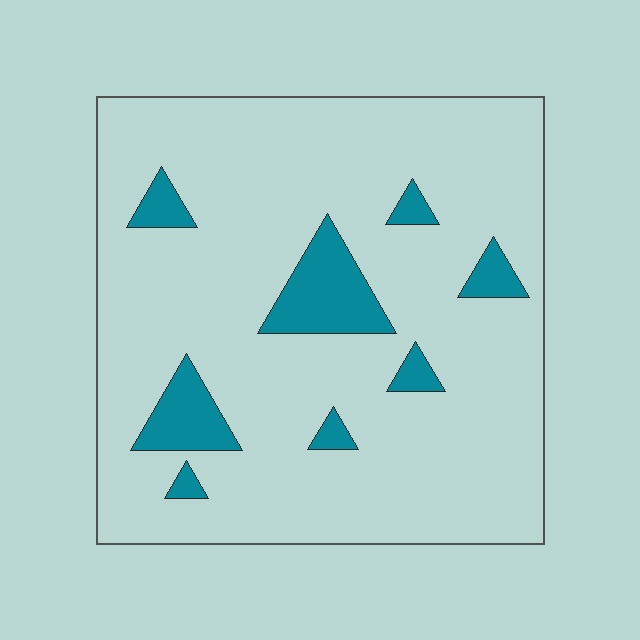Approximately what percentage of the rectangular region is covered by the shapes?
Approximately 10%.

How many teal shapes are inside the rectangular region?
8.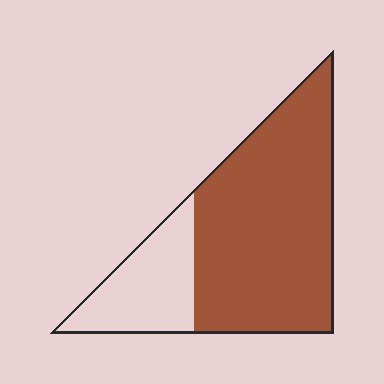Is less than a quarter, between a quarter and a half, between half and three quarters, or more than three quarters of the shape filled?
Between half and three quarters.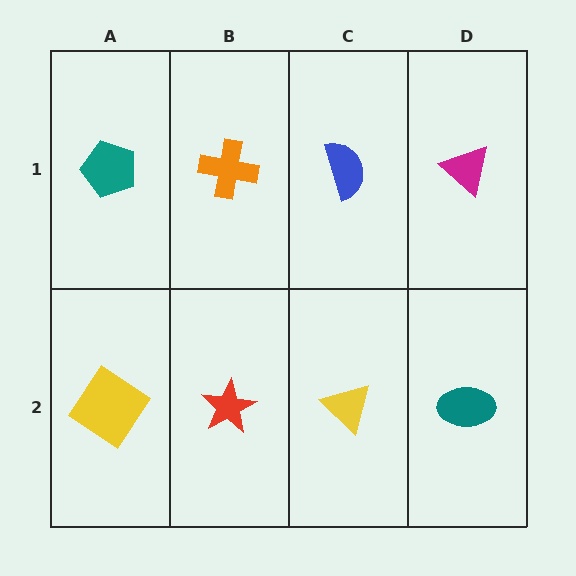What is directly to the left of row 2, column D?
A yellow triangle.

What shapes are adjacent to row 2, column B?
An orange cross (row 1, column B), a yellow diamond (row 2, column A), a yellow triangle (row 2, column C).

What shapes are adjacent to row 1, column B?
A red star (row 2, column B), a teal pentagon (row 1, column A), a blue semicircle (row 1, column C).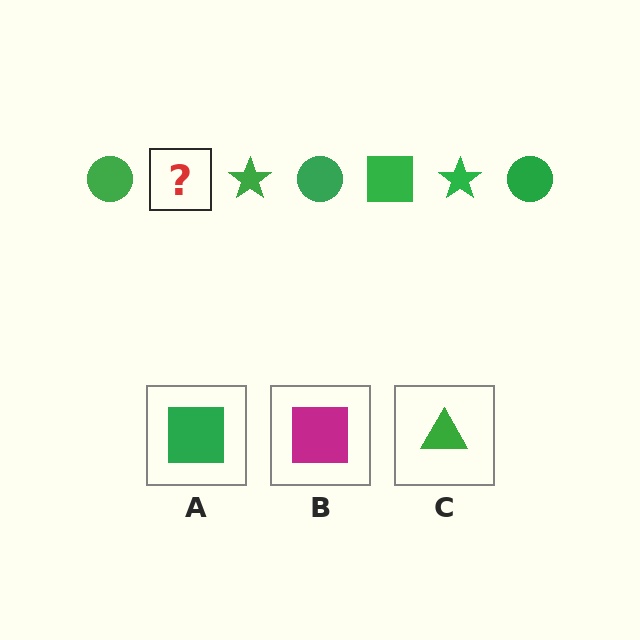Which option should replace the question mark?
Option A.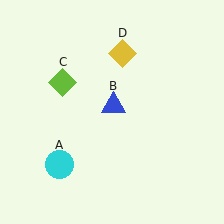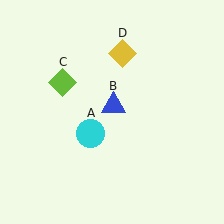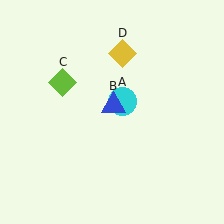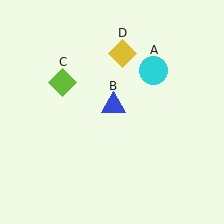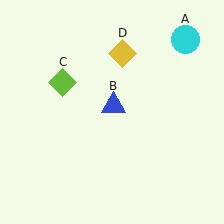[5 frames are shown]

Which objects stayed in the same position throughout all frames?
Blue triangle (object B) and lime diamond (object C) and yellow diamond (object D) remained stationary.